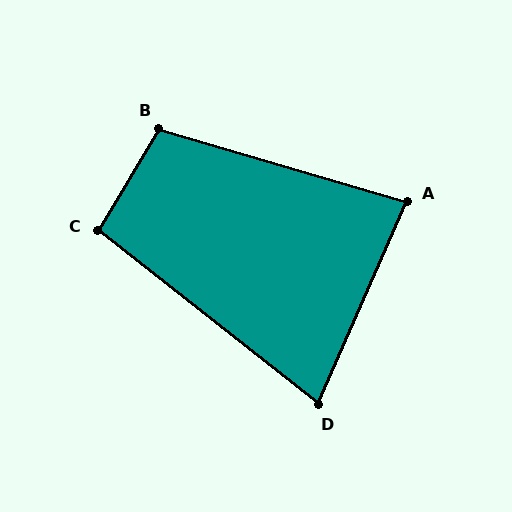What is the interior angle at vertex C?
Approximately 97 degrees (obtuse).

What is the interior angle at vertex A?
Approximately 83 degrees (acute).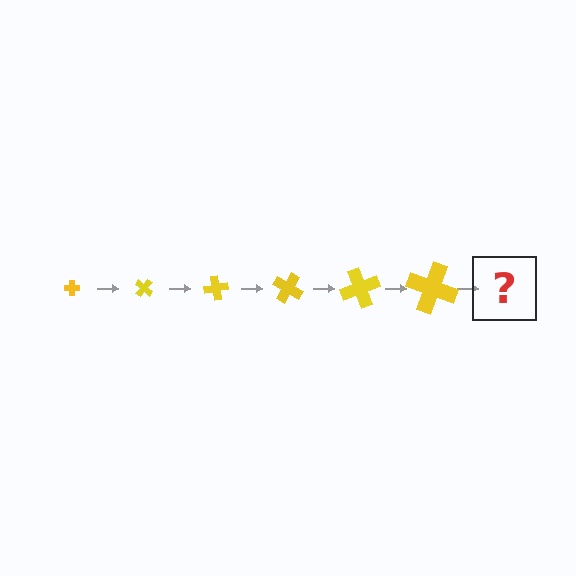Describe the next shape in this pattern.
It should be a cross, larger than the previous one and rotated 240 degrees from the start.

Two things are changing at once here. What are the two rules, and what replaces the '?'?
The two rules are that the cross grows larger each step and it rotates 40 degrees each step. The '?' should be a cross, larger than the previous one and rotated 240 degrees from the start.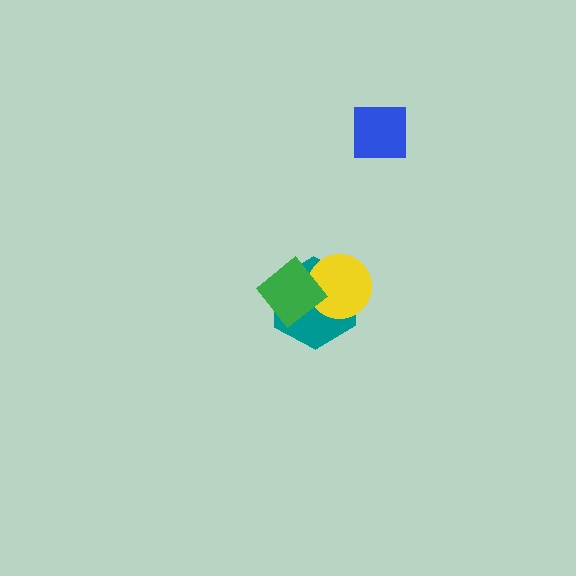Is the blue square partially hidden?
No, no other shape covers it.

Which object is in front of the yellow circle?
The green diamond is in front of the yellow circle.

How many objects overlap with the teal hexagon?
2 objects overlap with the teal hexagon.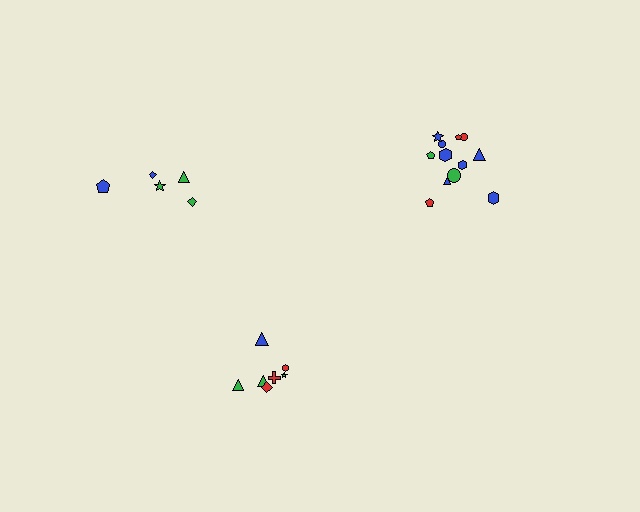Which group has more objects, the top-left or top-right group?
The top-right group.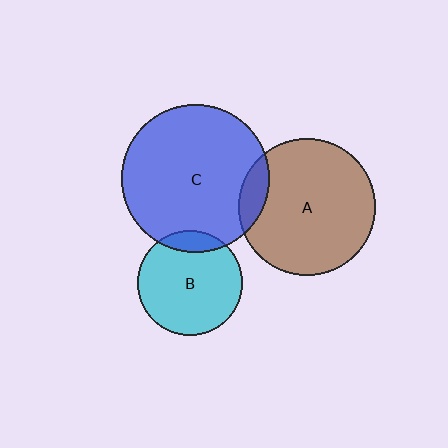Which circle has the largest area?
Circle C (blue).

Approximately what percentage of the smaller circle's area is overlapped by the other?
Approximately 10%.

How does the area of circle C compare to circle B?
Approximately 2.0 times.